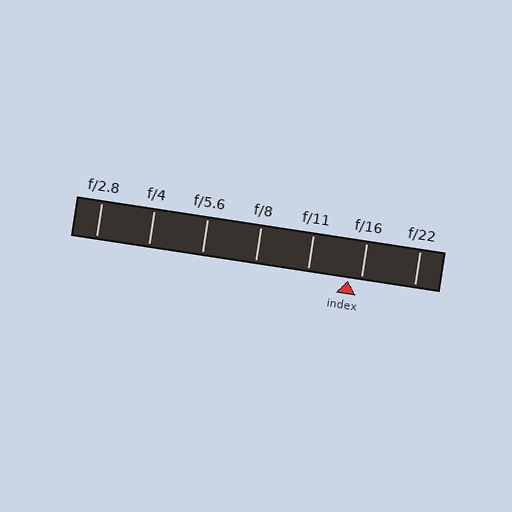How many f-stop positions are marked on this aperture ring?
There are 7 f-stop positions marked.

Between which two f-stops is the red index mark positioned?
The index mark is between f/11 and f/16.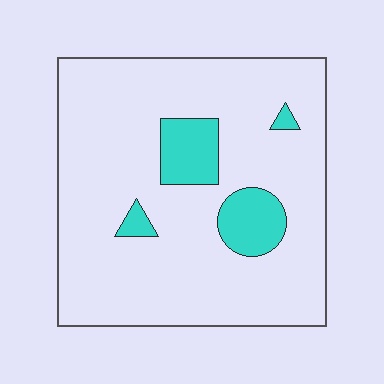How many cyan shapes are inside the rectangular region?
4.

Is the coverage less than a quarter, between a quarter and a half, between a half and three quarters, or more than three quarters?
Less than a quarter.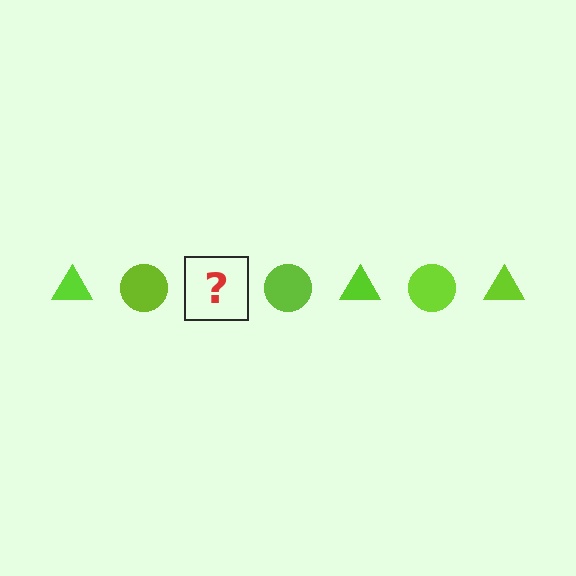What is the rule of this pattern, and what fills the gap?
The rule is that the pattern cycles through triangle, circle shapes in lime. The gap should be filled with a lime triangle.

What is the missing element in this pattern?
The missing element is a lime triangle.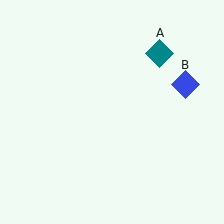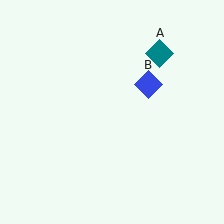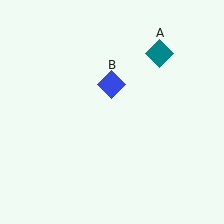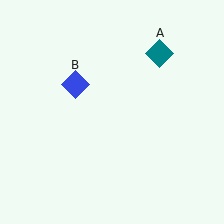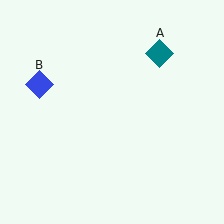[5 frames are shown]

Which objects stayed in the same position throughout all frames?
Teal diamond (object A) remained stationary.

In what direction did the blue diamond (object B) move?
The blue diamond (object B) moved left.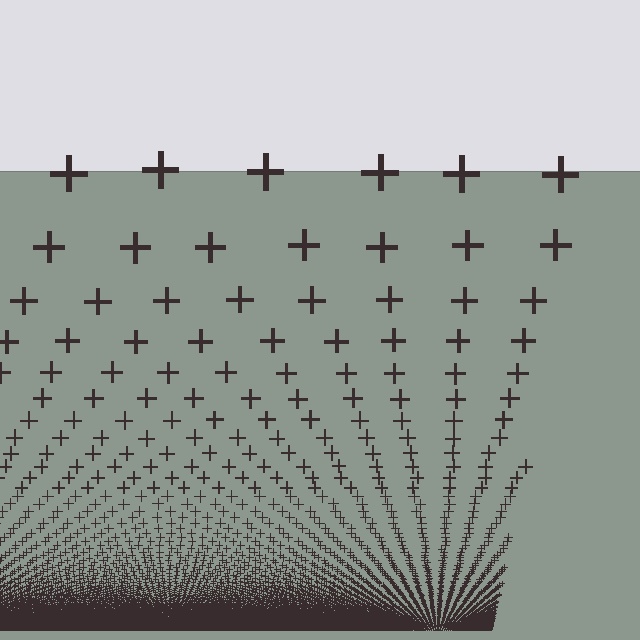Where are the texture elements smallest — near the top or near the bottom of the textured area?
Near the bottom.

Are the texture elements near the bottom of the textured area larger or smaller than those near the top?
Smaller. The gradient is inverted — elements near the bottom are smaller and denser.